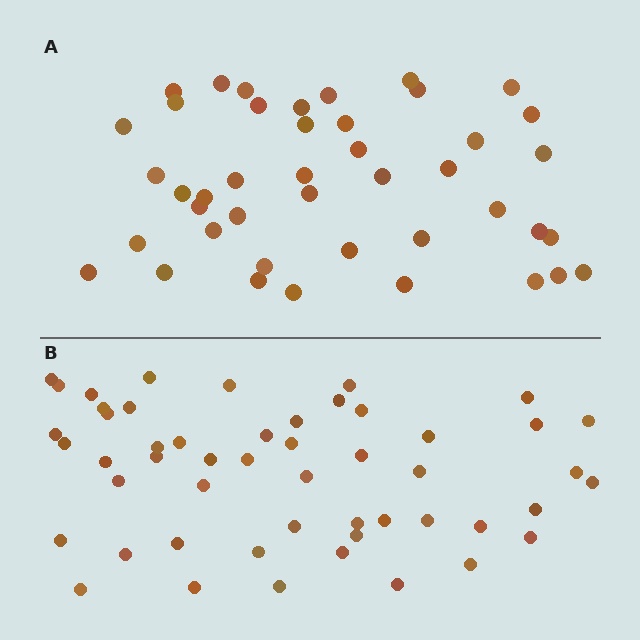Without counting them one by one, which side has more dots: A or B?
Region B (the bottom region) has more dots.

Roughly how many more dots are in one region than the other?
Region B has roughly 8 or so more dots than region A.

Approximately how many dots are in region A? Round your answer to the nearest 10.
About 40 dots. (The exact count is 43, which rounds to 40.)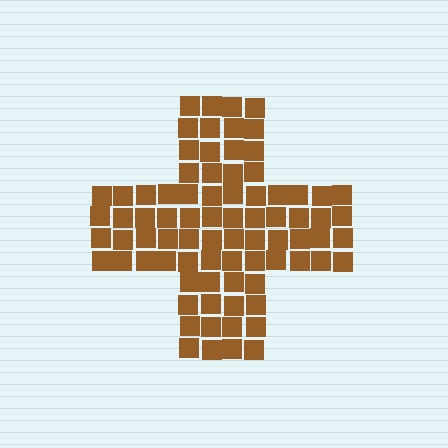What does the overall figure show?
The overall figure shows a cross.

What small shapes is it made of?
It is made of small squares.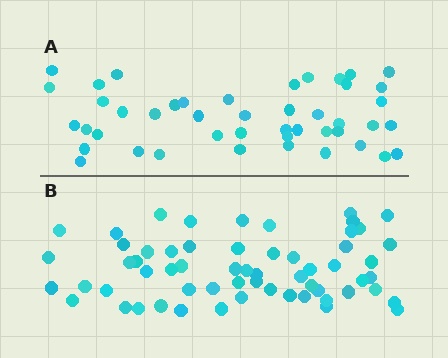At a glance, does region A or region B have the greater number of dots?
Region B (the bottom region) has more dots.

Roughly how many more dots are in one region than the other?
Region B has approximately 15 more dots than region A.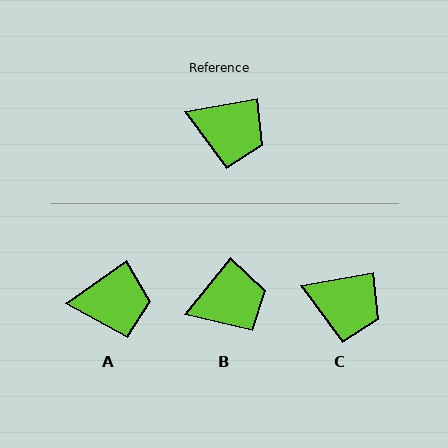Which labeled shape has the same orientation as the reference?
C.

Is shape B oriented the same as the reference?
No, it is off by about 41 degrees.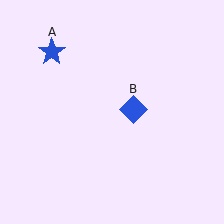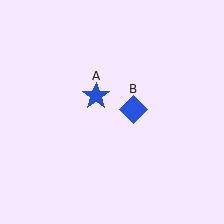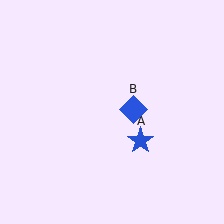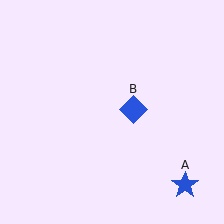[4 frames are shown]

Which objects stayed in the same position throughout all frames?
Blue diamond (object B) remained stationary.